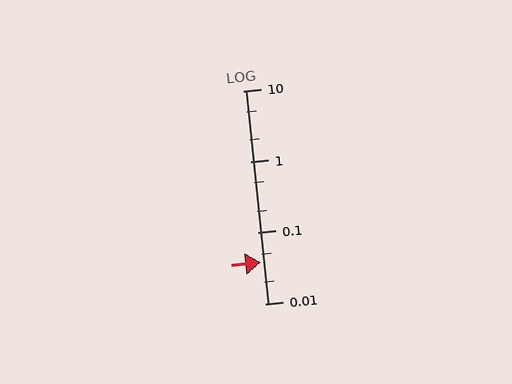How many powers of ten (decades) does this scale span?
The scale spans 3 decades, from 0.01 to 10.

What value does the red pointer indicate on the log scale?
The pointer indicates approximately 0.038.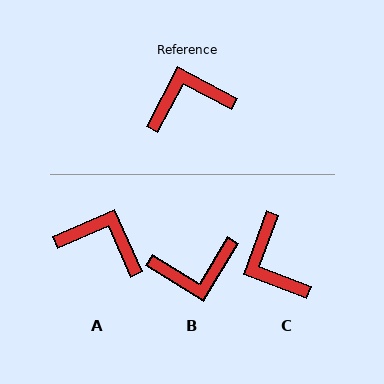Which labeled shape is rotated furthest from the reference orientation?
B, about 176 degrees away.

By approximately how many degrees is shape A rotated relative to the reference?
Approximately 39 degrees clockwise.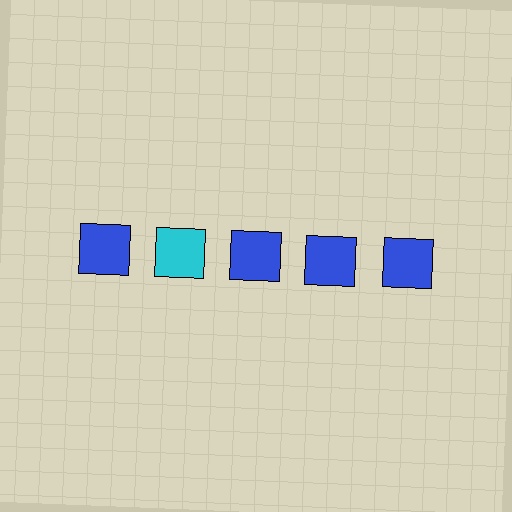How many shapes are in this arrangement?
There are 5 shapes arranged in a grid pattern.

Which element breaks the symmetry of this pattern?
The cyan square in the top row, second from left column breaks the symmetry. All other shapes are blue squares.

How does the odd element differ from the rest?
It has a different color: cyan instead of blue.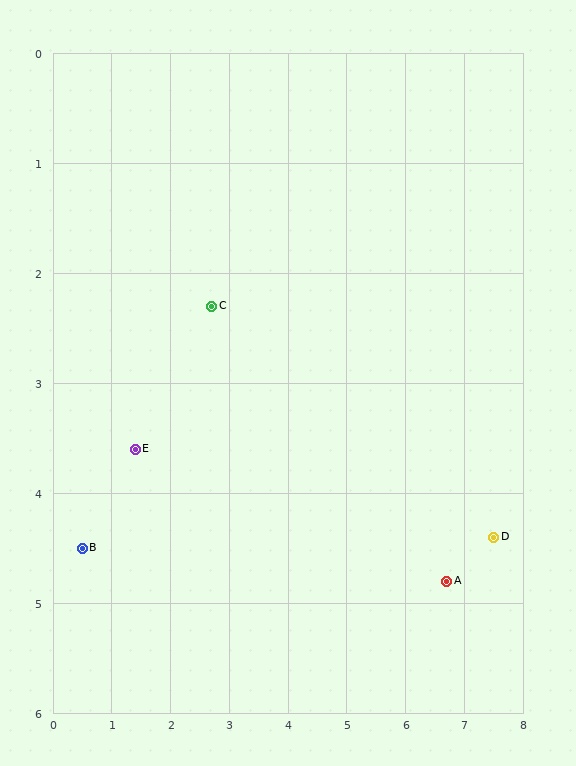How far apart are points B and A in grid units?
Points B and A are about 6.2 grid units apart.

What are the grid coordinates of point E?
Point E is at approximately (1.4, 3.6).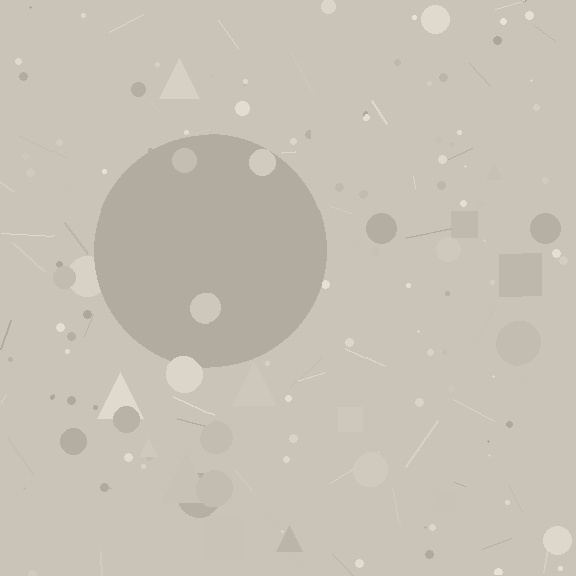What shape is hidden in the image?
A circle is hidden in the image.